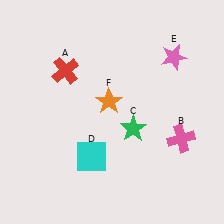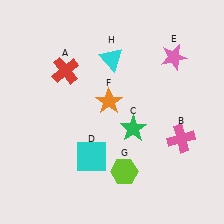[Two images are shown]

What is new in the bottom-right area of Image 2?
A lime hexagon (G) was added in the bottom-right area of Image 2.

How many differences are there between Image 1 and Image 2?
There are 2 differences between the two images.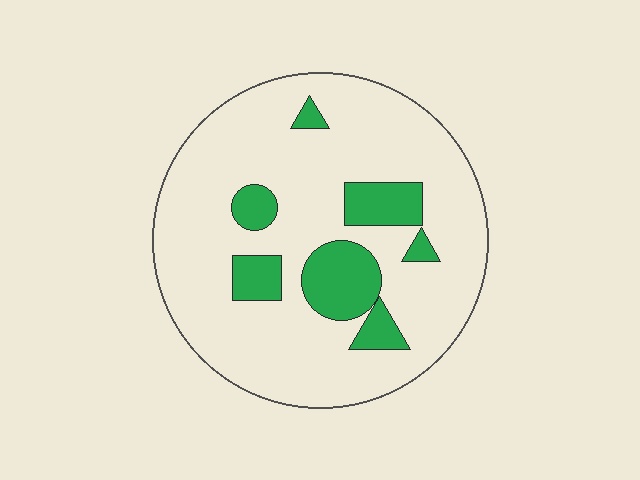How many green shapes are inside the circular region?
7.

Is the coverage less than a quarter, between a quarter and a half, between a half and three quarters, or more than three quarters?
Less than a quarter.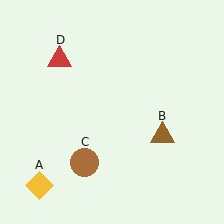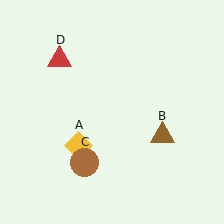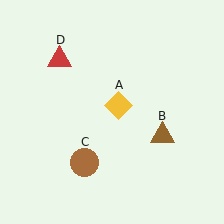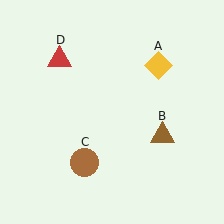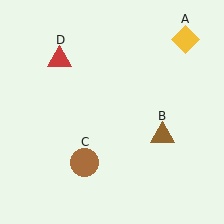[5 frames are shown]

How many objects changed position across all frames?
1 object changed position: yellow diamond (object A).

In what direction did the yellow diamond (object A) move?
The yellow diamond (object A) moved up and to the right.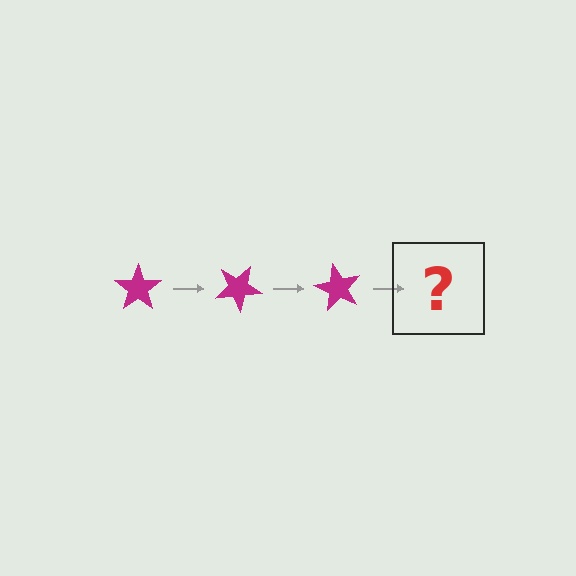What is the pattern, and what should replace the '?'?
The pattern is that the star rotates 30 degrees each step. The '?' should be a magenta star rotated 90 degrees.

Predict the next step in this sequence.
The next step is a magenta star rotated 90 degrees.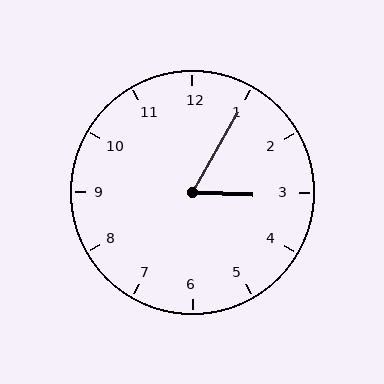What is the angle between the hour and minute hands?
Approximately 62 degrees.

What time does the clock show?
3:05.